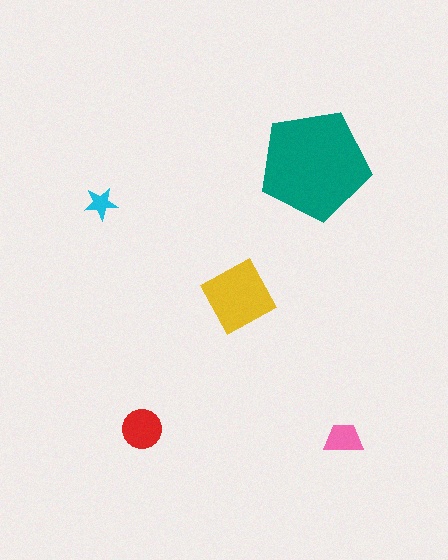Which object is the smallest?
The cyan star.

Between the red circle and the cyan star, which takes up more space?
The red circle.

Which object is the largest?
The teal pentagon.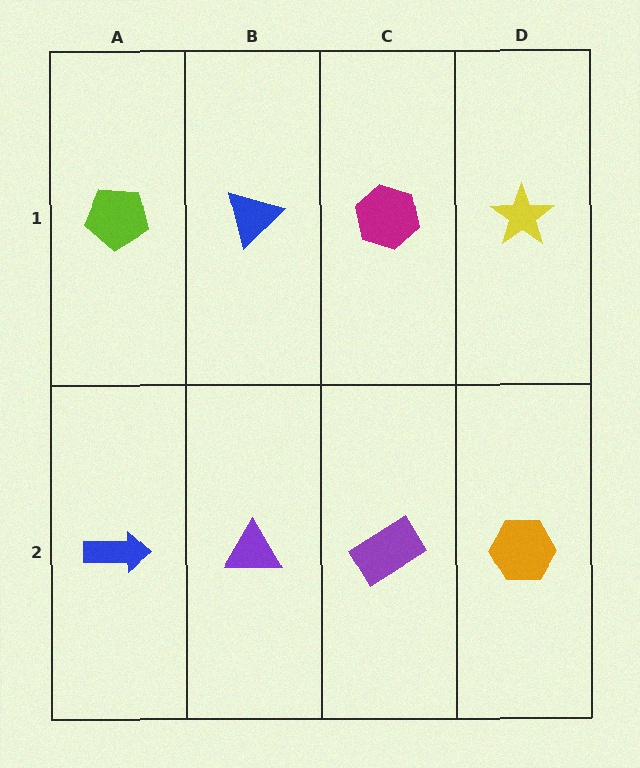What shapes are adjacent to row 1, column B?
A purple triangle (row 2, column B), a lime pentagon (row 1, column A), a magenta hexagon (row 1, column C).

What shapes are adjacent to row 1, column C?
A purple rectangle (row 2, column C), a blue triangle (row 1, column B), a yellow star (row 1, column D).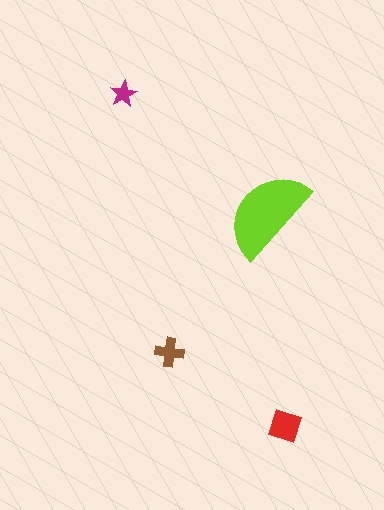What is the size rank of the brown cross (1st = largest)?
3rd.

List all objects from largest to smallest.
The lime semicircle, the red diamond, the brown cross, the magenta star.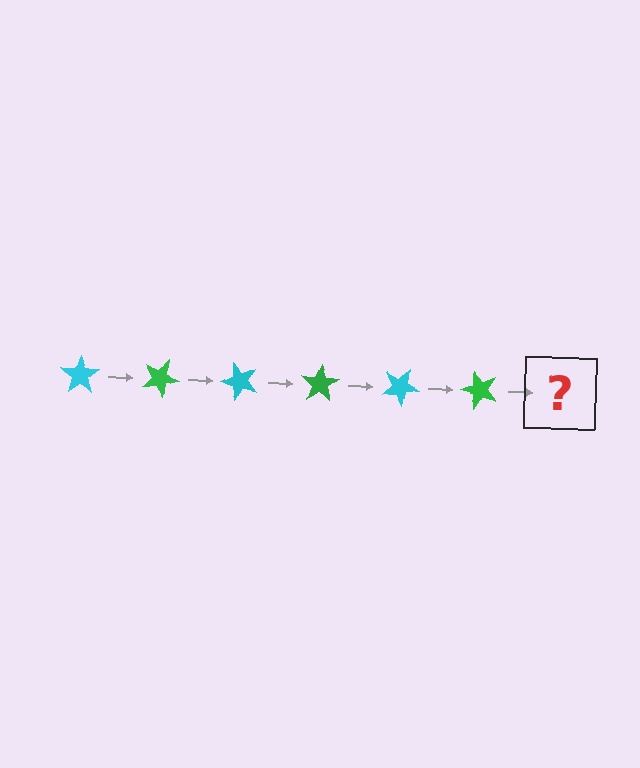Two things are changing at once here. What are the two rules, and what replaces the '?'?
The two rules are that it rotates 25 degrees each step and the color cycles through cyan and green. The '?' should be a cyan star, rotated 150 degrees from the start.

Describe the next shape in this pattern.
It should be a cyan star, rotated 150 degrees from the start.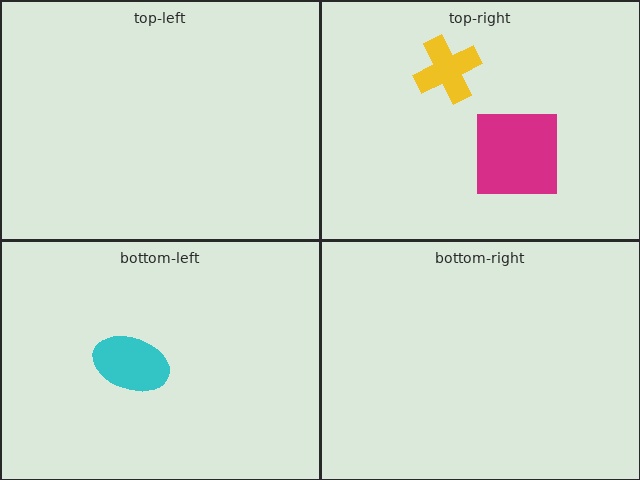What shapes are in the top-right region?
The yellow cross, the magenta square.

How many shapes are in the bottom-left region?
1.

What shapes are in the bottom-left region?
The cyan ellipse.